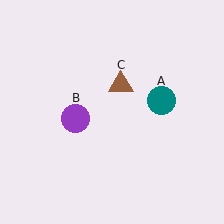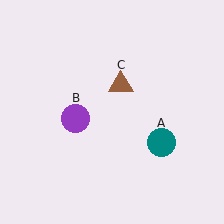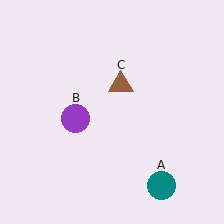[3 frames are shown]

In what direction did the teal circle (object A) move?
The teal circle (object A) moved down.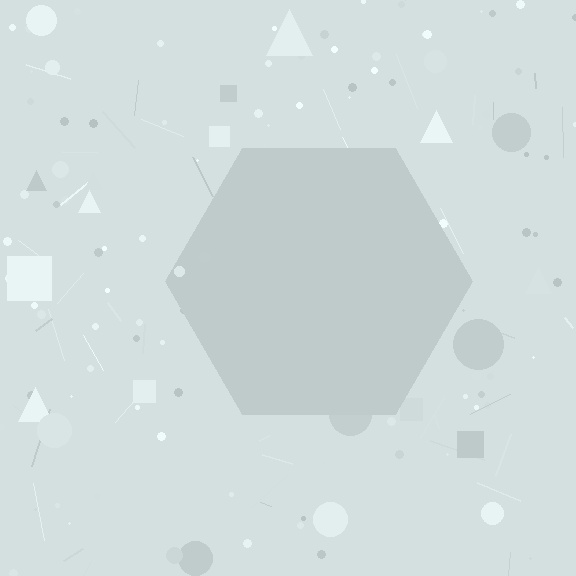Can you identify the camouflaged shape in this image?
The camouflaged shape is a hexagon.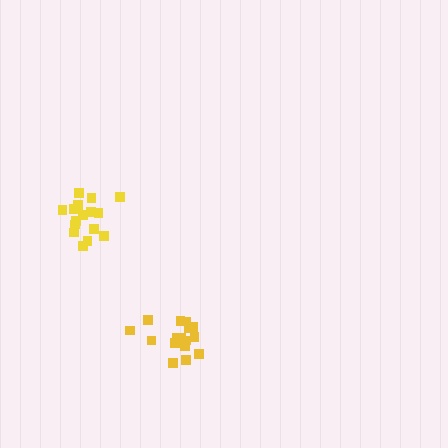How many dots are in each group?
Group 1: 16 dots, Group 2: 16 dots (32 total).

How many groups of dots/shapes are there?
There are 2 groups.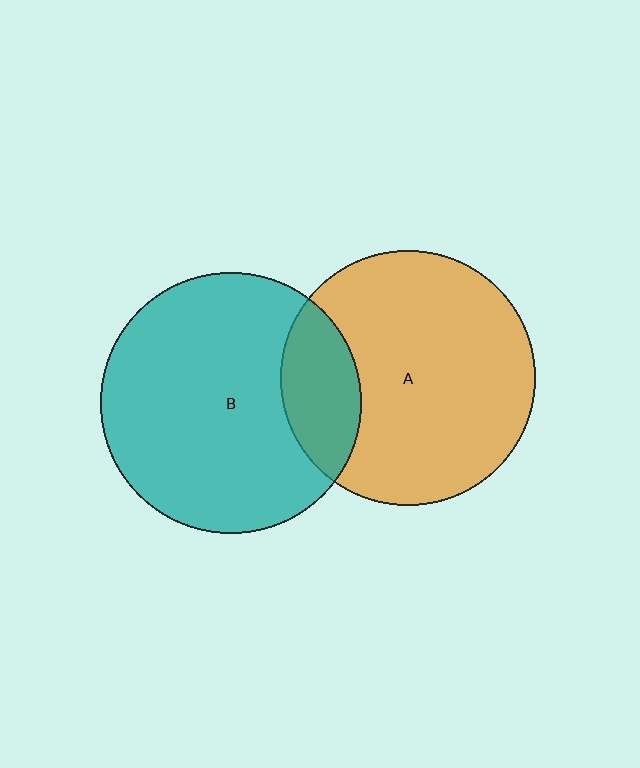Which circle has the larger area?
Circle B (teal).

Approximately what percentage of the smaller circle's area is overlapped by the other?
Approximately 20%.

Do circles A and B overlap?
Yes.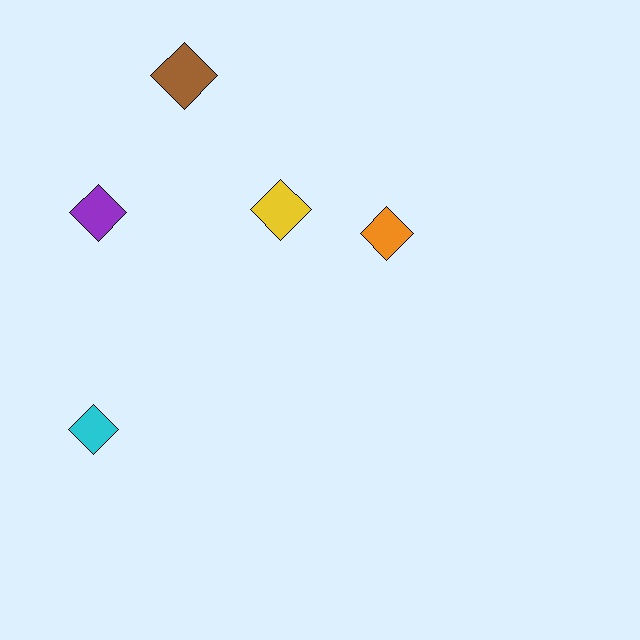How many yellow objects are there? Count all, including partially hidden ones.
There is 1 yellow object.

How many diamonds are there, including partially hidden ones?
There are 5 diamonds.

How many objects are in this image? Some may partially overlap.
There are 5 objects.